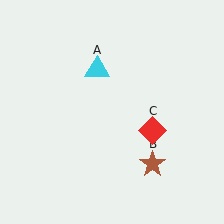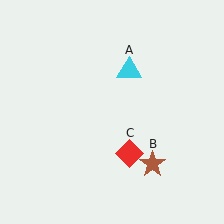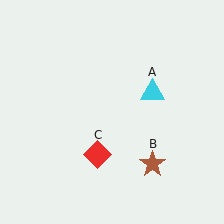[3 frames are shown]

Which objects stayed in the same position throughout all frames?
Brown star (object B) remained stationary.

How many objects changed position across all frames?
2 objects changed position: cyan triangle (object A), red diamond (object C).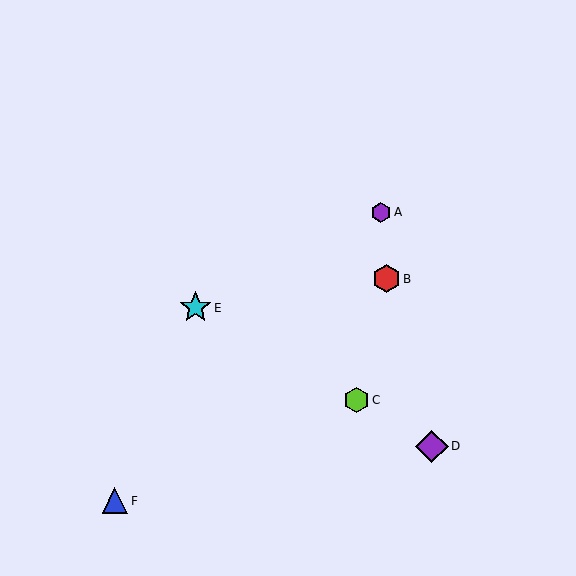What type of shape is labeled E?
Shape E is a cyan star.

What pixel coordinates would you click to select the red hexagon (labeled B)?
Click at (387, 279) to select the red hexagon B.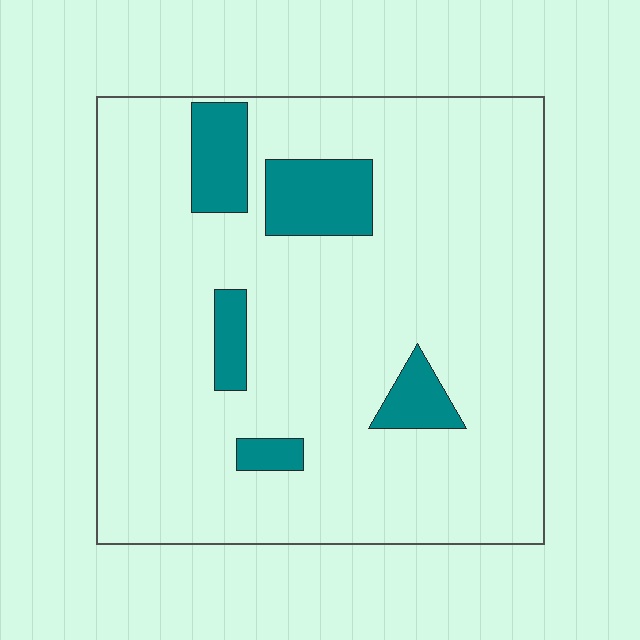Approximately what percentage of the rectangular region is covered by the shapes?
Approximately 10%.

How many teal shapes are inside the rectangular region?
5.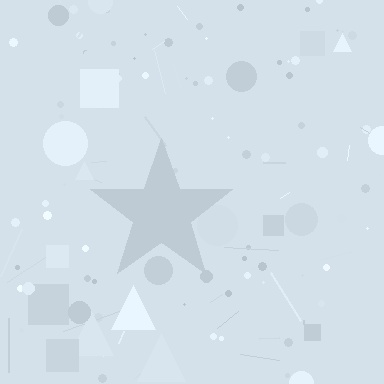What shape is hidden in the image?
A star is hidden in the image.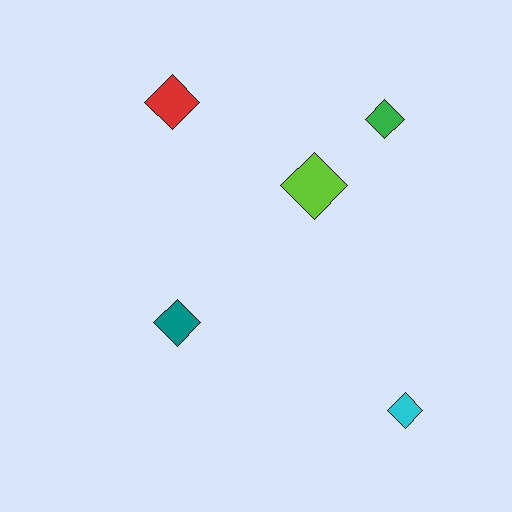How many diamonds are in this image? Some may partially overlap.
There are 5 diamonds.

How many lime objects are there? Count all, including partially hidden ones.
There is 1 lime object.